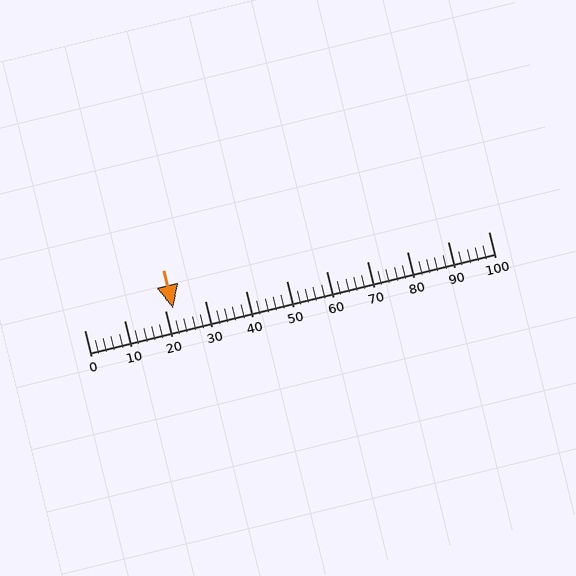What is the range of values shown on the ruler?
The ruler shows values from 0 to 100.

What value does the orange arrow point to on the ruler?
The orange arrow points to approximately 22.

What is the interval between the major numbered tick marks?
The major tick marks are spaced 10 units apart.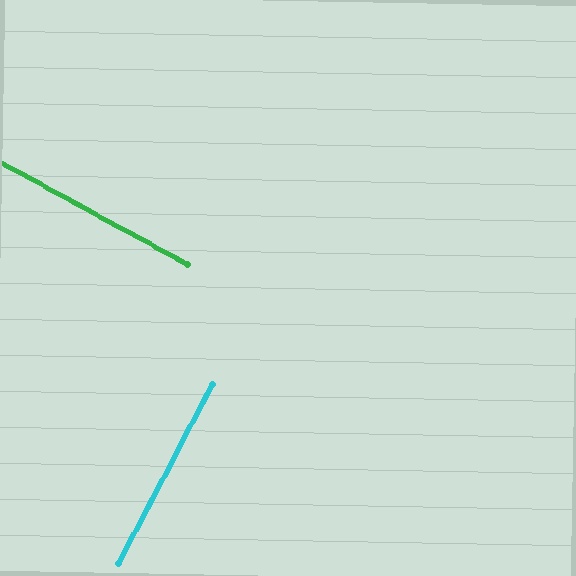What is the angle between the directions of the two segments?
Approximately 89 degrees.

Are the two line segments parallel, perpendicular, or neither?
Perpendicular — they meet at approximately 89°.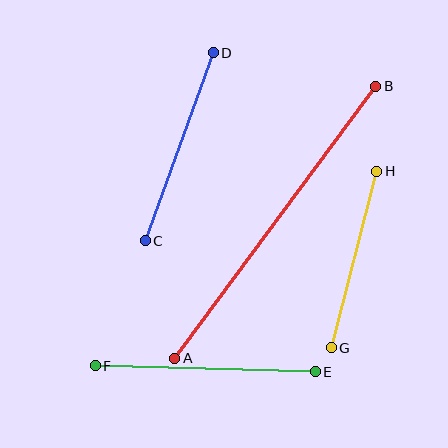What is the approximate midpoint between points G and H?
The midpoint is at approximately (354, 260) pixels.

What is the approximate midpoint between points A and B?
The midpoint is at approximately (275, 222) pixels.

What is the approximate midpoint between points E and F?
The midpoint is at approximately (205, 369) pixels.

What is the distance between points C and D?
The distance is approximately 200 pixels.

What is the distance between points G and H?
The distance is approximately 182 pixels.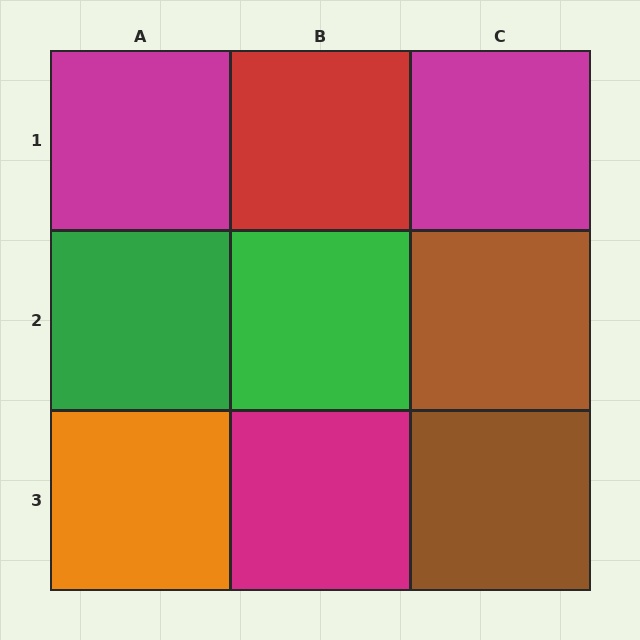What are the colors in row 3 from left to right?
Orange, magenta, brown.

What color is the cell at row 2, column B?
Green.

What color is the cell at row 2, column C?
Brown.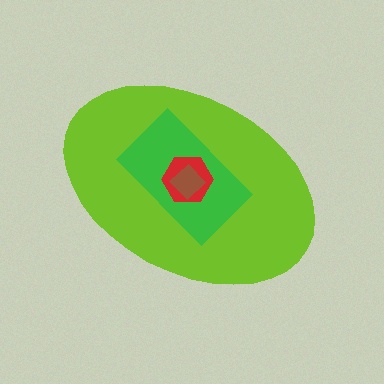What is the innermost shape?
The brown diamond.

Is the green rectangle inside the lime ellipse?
Yes.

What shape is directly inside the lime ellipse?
The green rectangle.